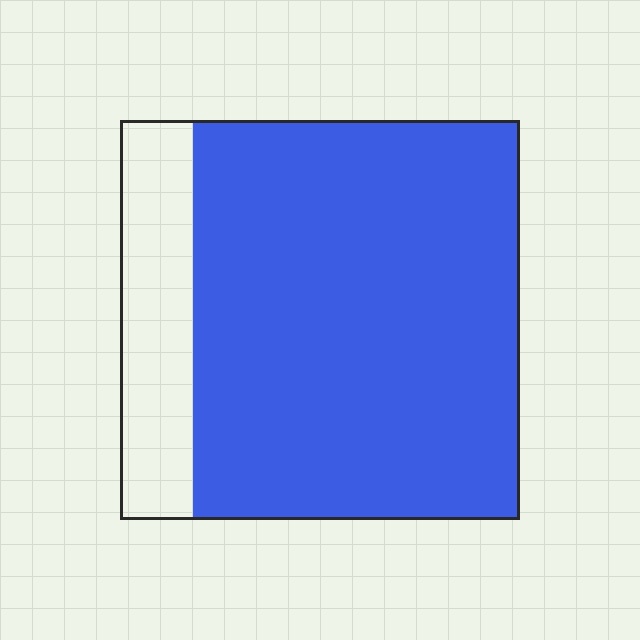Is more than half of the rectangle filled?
Yes.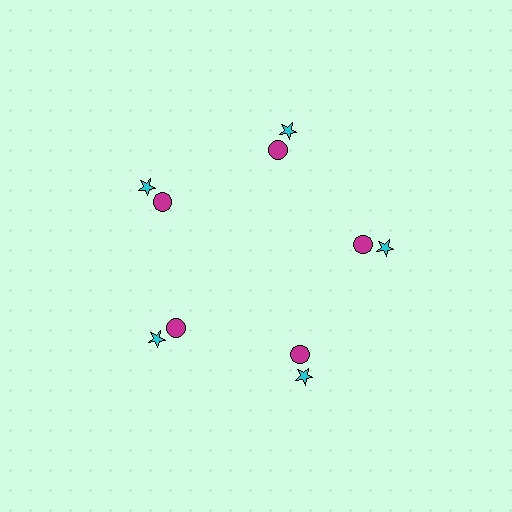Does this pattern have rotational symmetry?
Yes, this pattern has 5-fold rotational symmetry. It looks the same after rotating 72 degrees around the center.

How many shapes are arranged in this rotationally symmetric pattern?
There are 10 shapes, arranged in 5 groups of 2.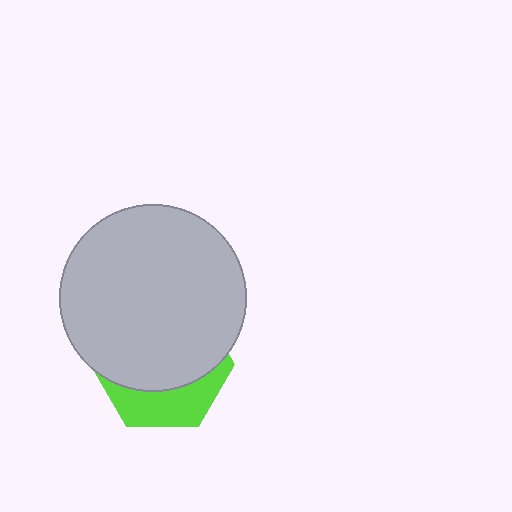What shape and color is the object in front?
The object in front is a light gray circle.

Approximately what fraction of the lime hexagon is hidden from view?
Roughly 68% of the lime hexagon is hidden behind the light gray circle.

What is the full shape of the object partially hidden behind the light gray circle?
The partially hidden object is a lime hexagon.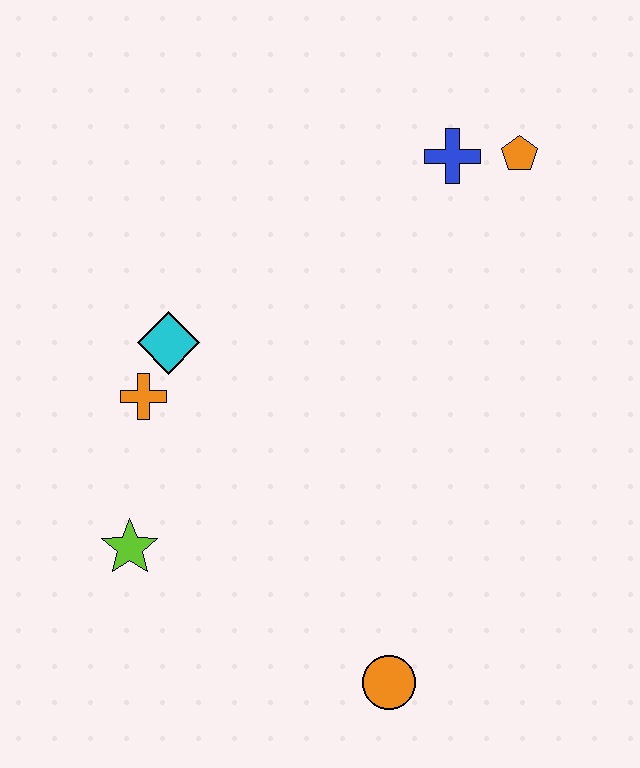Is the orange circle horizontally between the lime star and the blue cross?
Yes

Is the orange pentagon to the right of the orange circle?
Yes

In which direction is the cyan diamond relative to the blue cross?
The cyan diamond is to the left of the blue cross.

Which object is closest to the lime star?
The orange cross is closest to the lime star.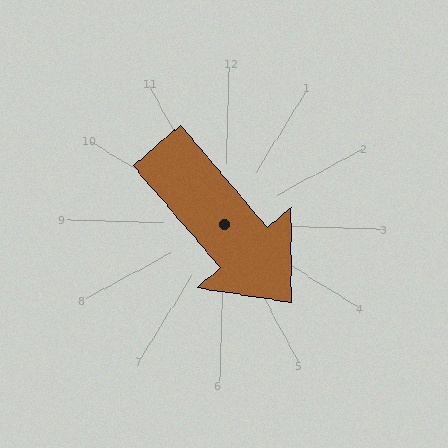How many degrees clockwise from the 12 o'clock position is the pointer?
Approximately 138 degrees.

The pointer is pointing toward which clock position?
Roughly 5 o'clock.